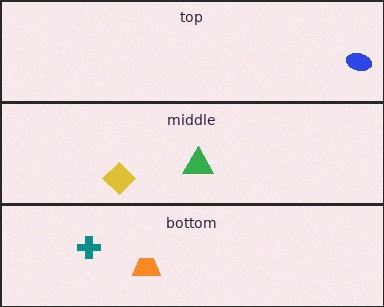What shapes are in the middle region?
The green triangle, the yellow diamond.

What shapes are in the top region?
The blue ellipse.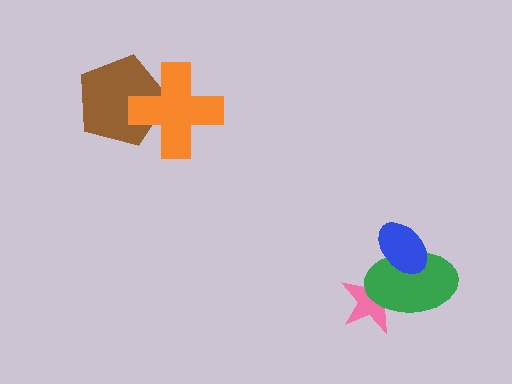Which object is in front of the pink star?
The green ellipse is in front of the pink star.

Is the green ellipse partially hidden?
Yes, it is partially covered by another shape.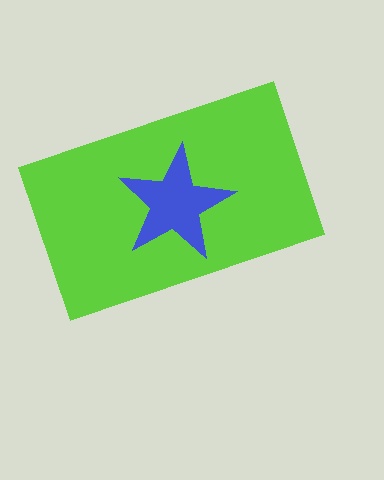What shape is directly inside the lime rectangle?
The blue star.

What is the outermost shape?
The lime rectangle.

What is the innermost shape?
The blue star.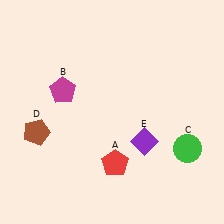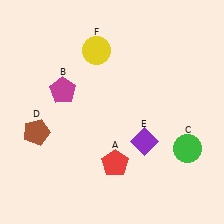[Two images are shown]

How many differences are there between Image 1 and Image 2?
There is 1 difference between the two images.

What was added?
A yellow circle (F) was added in Image 2.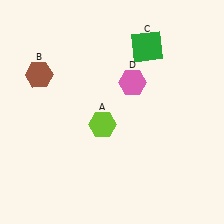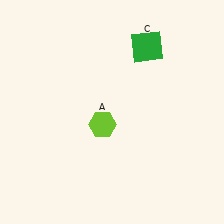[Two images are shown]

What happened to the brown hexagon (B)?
The brown hexagon (B) was removed in Image 2. It was in the top-left area of Image 1.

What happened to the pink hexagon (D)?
The pink hexagon (D) was removed in Image 2. It was in the top-right area of Image 1.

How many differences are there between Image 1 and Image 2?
There are 2 differences between the two images.